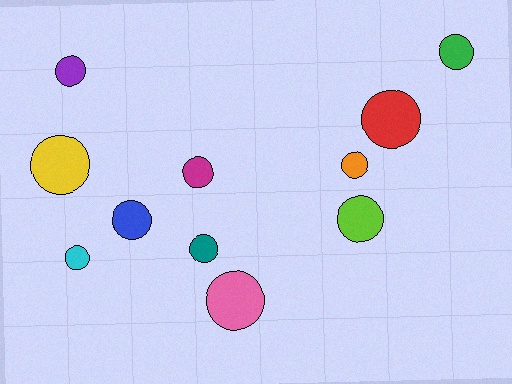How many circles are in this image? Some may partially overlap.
There are 11 circles.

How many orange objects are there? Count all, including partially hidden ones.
There is 1 orange object.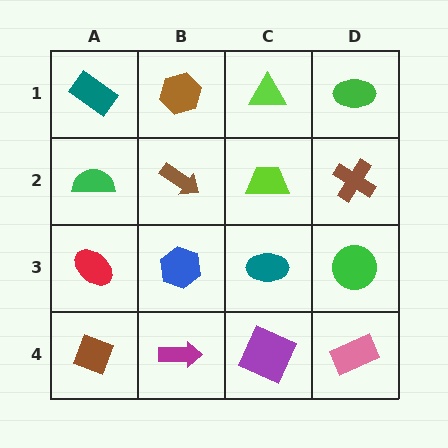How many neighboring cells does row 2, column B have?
4.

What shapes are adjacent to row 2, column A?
A teal rectangle (row 1, column A), a red ellipse (row 3, column A), a brown arrow (row 2, column B).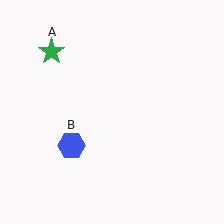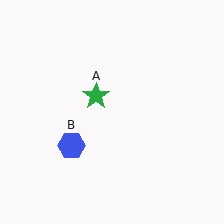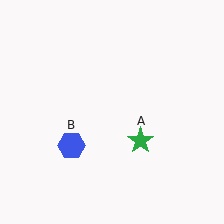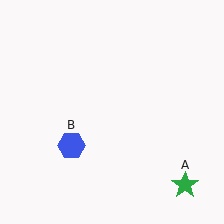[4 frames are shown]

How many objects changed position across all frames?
1 object changed position: green star (object A).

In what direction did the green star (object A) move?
The green star (object A) moved down and to the right.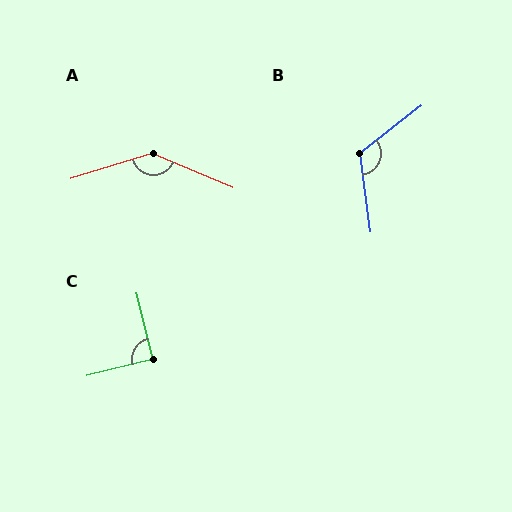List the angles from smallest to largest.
C (90°), B (120°), A (140°).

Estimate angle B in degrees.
Approximately 120 degrees.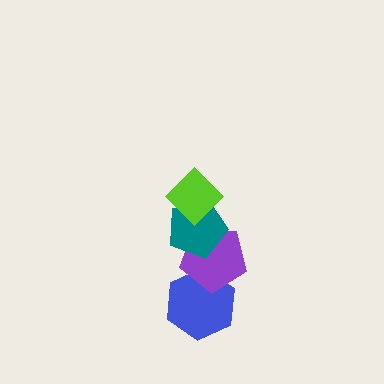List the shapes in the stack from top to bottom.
From top to bottom: the lime diamond, the teal pentagon, the purple pentagon, the blue hexagon.